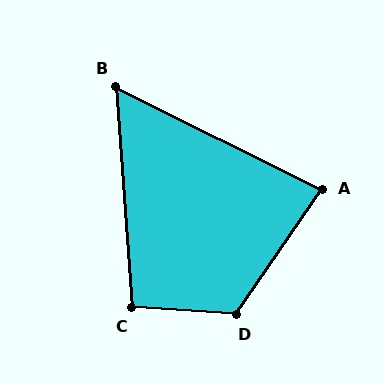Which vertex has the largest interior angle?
D, at approximately 121 degrees.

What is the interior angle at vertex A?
Approximately 82 degrees (acute).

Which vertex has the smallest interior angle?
B, at approximately 59 degrees.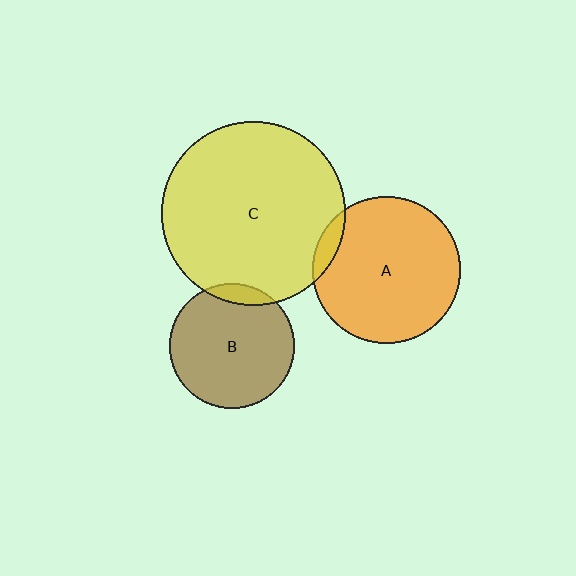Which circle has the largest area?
Circle C (yellow).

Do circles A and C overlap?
Yes.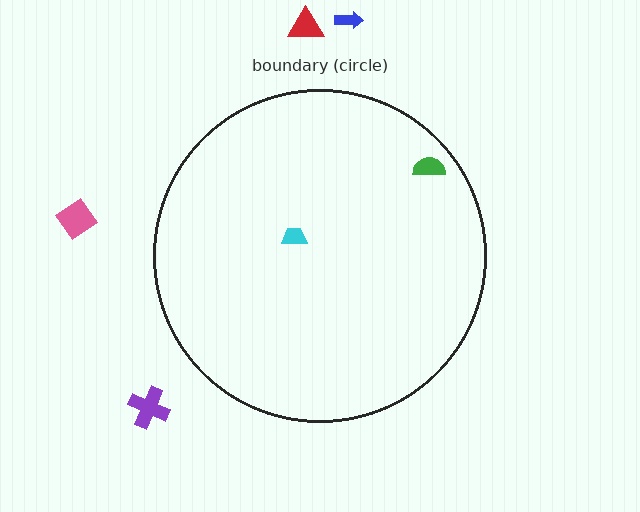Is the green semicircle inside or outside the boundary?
Inside.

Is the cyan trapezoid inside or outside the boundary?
Inside.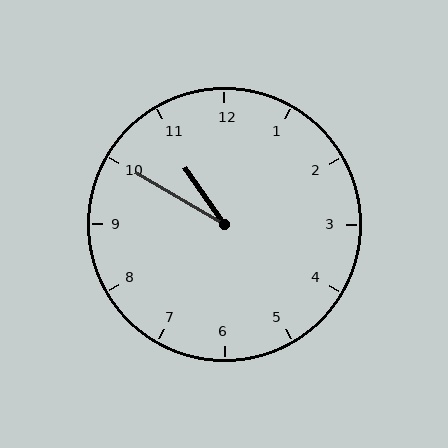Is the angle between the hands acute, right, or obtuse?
It is acute.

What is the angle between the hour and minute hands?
Approximately 25 degrees.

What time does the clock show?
10:50.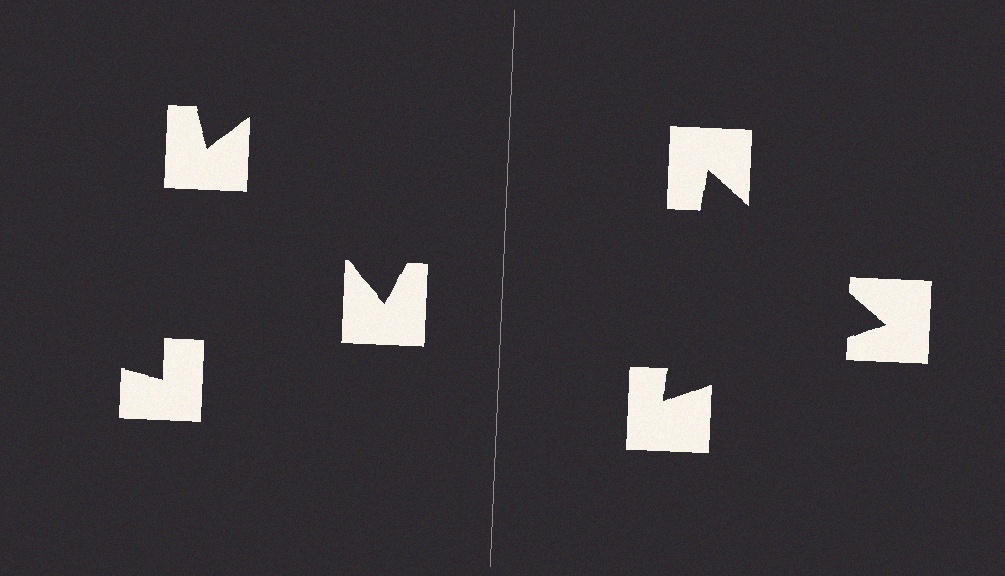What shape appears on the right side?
An illusory triangle.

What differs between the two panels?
The notched squares are positioned identically on both sides; only the wedge orientations differ. On the right they align to a triangle; on the left they are misaligned.